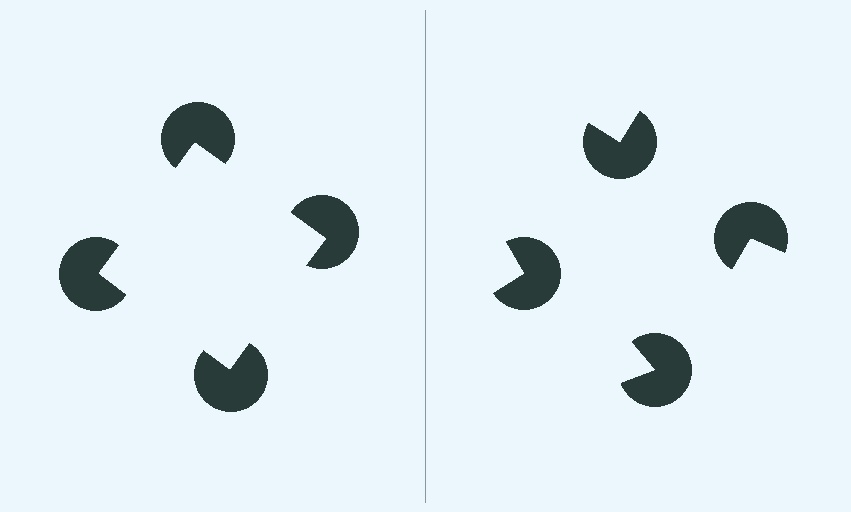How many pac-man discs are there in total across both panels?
8 — 4 on each side.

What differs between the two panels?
The pac-man discs are positioned identically on both sides; only the wedge orientations differ. On the left they align to a square; on the right they are misaligned.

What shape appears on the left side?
An illusory square.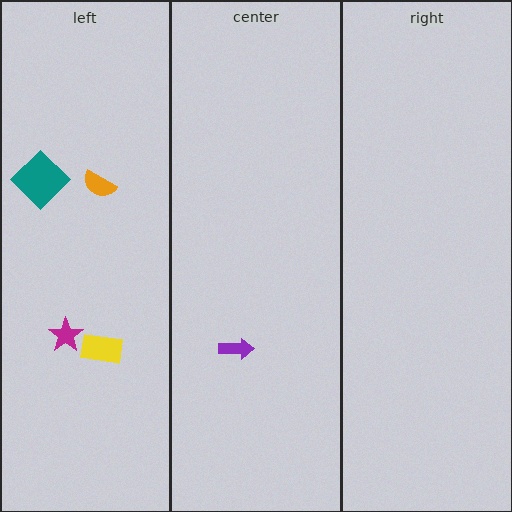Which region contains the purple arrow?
The center region.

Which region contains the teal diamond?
The left region.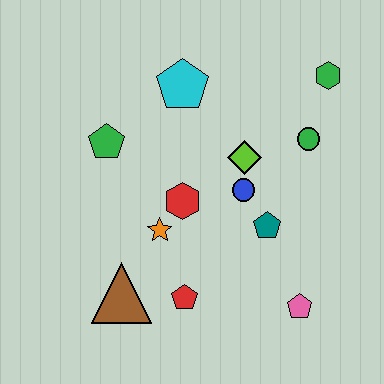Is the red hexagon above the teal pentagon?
Yes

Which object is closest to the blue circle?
The lime diamond is closest to the blue circle.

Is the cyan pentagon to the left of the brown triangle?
No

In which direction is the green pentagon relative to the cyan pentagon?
The green pentagon is to the left of the cyan pentagon.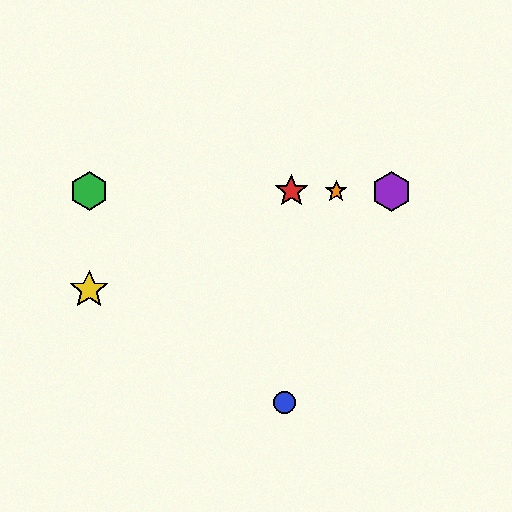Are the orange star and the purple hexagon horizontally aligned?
Yes, both are at y≈191.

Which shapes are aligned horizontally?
The red star, the green hexagon, the purple hexagon, the orange star are aligned horizontally.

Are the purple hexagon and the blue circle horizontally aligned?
No, the purple hexagon is at y≈191 and the blue circle is at y≈403.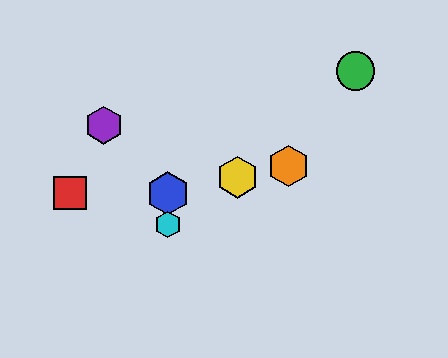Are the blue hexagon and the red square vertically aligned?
No, the blue hexagon is at x≈168 and the red square is at x≈70.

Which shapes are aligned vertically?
The blue hexagon, the cyan hexagon are aligned vertically.